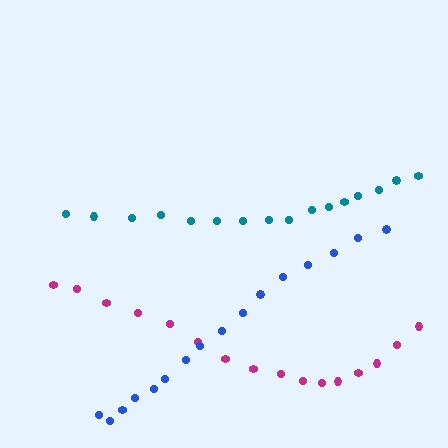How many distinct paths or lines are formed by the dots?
There are 3 distinct paths.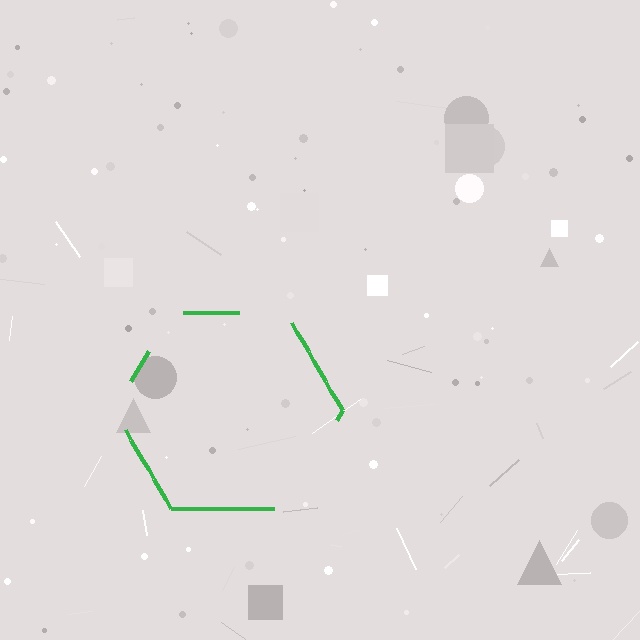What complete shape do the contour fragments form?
The contour fragments form a hexagon.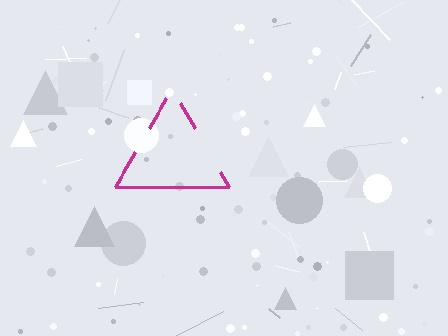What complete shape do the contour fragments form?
The contour fragments form a triangle.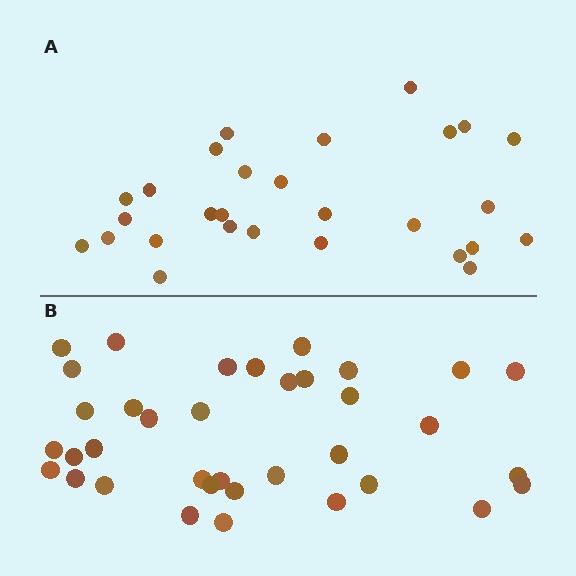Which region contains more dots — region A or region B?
Region B (the bottom region) has more dots.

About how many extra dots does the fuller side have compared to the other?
Region B has roughly 8 or so more dots than region A.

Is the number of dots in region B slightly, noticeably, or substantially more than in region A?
Region B has noticeably more, but not dramatically so. The ratio is roughly 1.3 to 1.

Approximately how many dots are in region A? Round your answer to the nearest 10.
About 30 dots. (The exact count is 28, which rounds to 30.)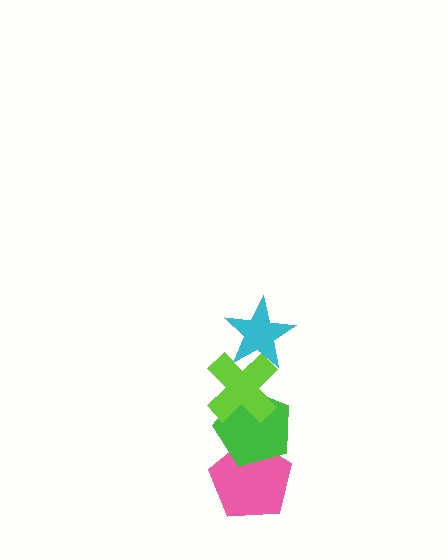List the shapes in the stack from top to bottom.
From top to bottom: the cyan star, the lime cross, the green pentagon, the pink pentagon.